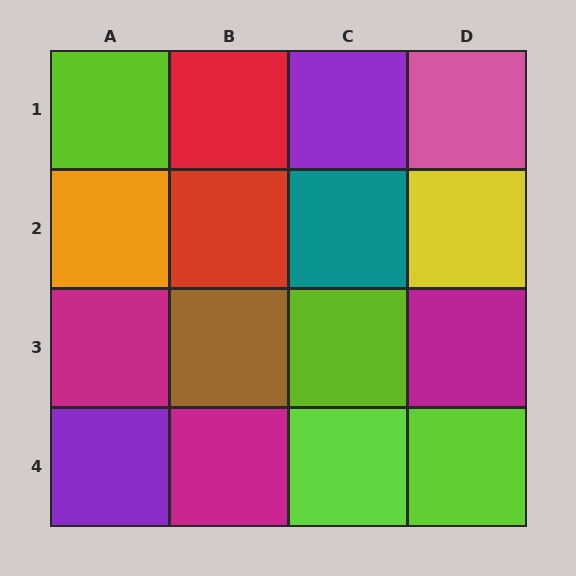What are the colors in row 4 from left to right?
Purple, magenta, lime, lime.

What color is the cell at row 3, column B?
Brown.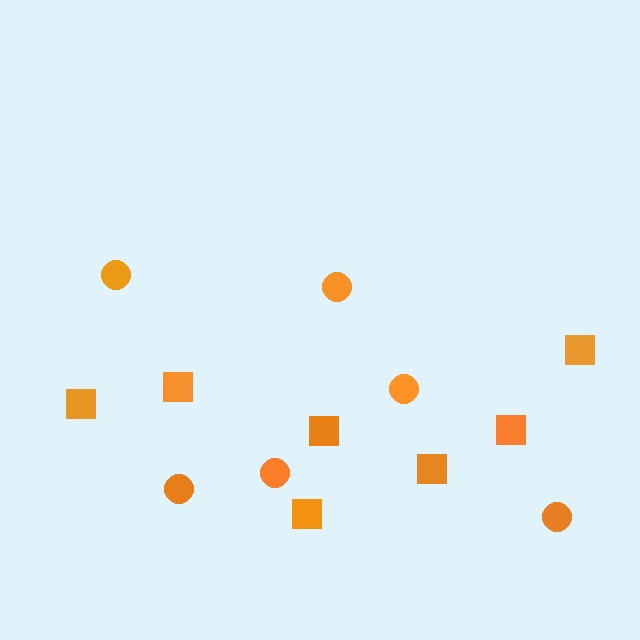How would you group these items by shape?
There are 2 groups: one group of squares (7) and one group of circles (6).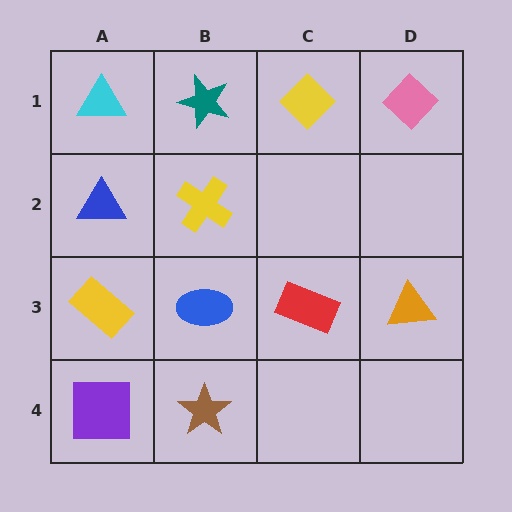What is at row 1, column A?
A cyan triangle.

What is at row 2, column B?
A yellow cross.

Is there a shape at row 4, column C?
No, that cell is empty.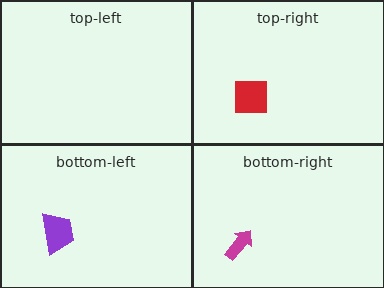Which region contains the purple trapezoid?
The bottom-left region.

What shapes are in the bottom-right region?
The magenta arrow.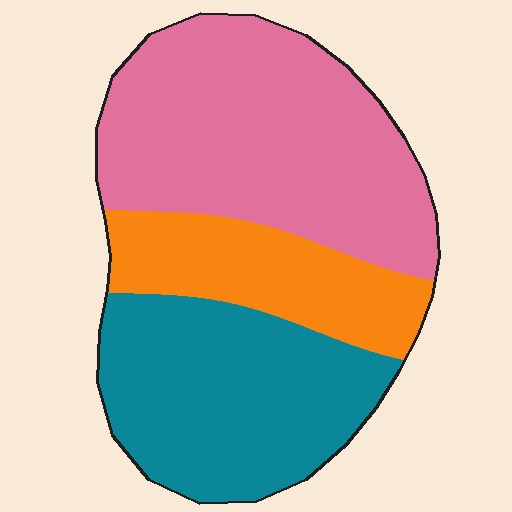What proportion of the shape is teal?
Teal covers 34% of the shape.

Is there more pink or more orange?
Pink.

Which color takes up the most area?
Pink, at roughly 45%.